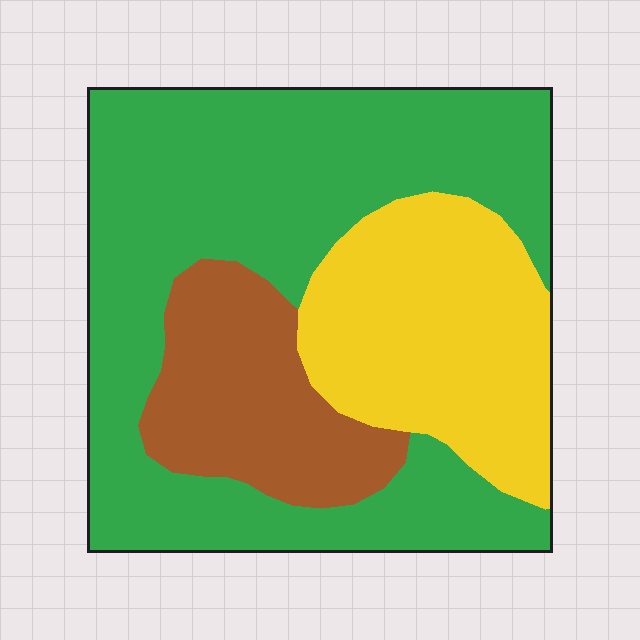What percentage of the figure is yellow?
Yellow covers 26% of the figure.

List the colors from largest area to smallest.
From largest to smallest: green, yellow, brown.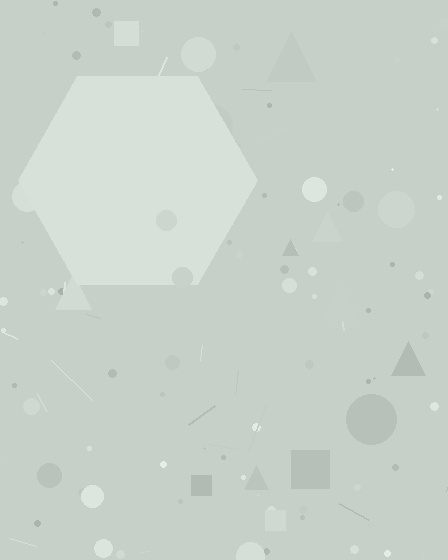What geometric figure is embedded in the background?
A hexagon is embedded in the background.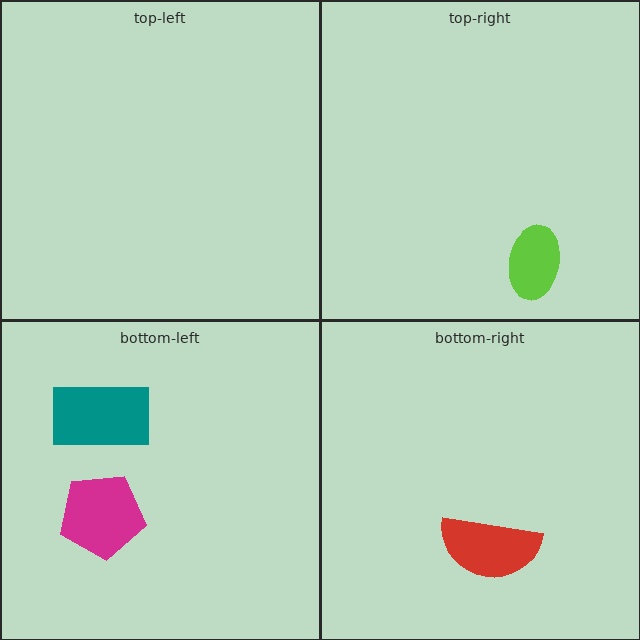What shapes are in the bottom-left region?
The teal rectangle, the magenta pentagon.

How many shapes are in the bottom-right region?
1.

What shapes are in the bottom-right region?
The red semicircle.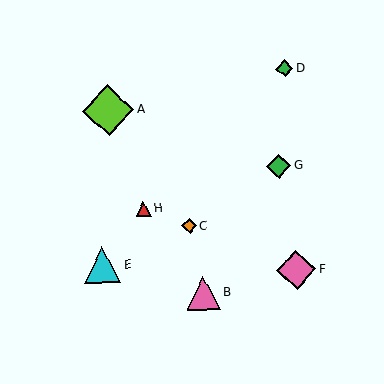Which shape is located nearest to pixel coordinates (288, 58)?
The green diamond (labeled D) at (285, 69) is nearest to that location.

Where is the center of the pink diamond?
The center of the pink diamond is at (296, 270).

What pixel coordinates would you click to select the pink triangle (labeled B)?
Click at (203, 293) to select the pink triangle B.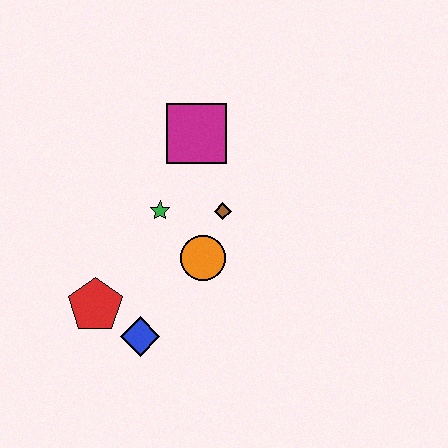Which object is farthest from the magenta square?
The blue diamond is farthest from the magenta square.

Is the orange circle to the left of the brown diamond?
Yes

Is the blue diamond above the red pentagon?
No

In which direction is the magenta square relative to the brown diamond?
The magenta square is above the brown diamond.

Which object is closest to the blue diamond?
The red pentagon is closest to the blue diamond.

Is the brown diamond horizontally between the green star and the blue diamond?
No